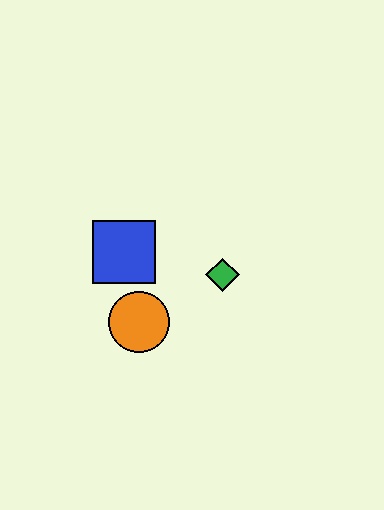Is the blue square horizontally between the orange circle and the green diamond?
No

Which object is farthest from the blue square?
The green diamond is farthest from the blue square.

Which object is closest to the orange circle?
The blue square is closest to the orange circle.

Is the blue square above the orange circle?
Yes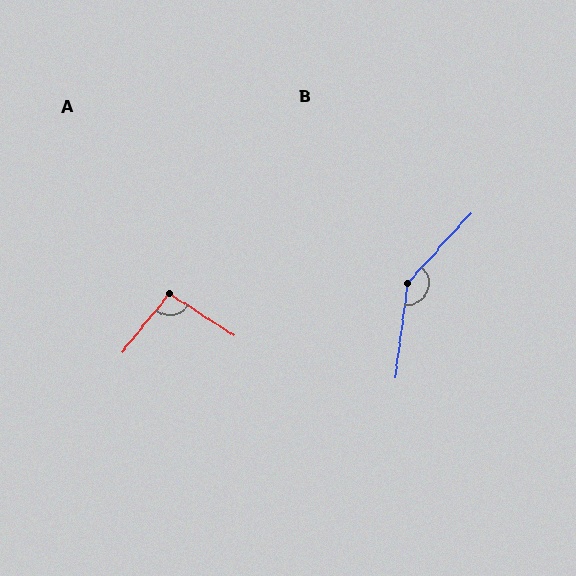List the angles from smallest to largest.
A (95°), B (145°).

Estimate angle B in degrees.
Approximately 145 degrees.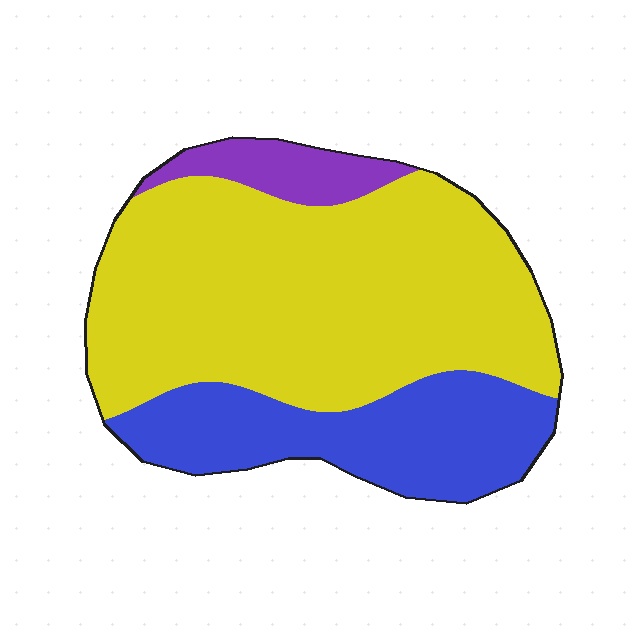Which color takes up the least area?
Purple, at roughly 10%.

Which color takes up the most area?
Yellow, at roughly 65%.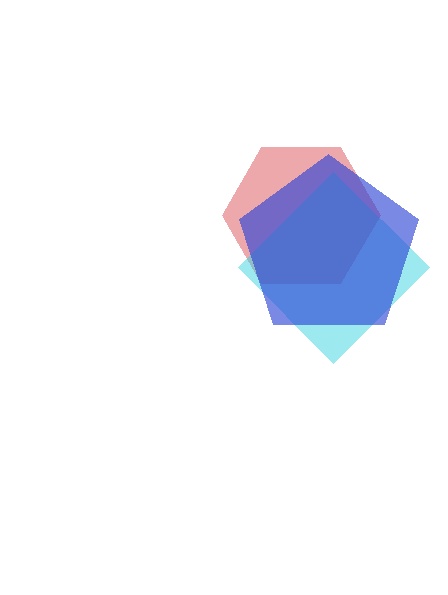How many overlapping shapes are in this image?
There are 3 overlapping shapes in the image.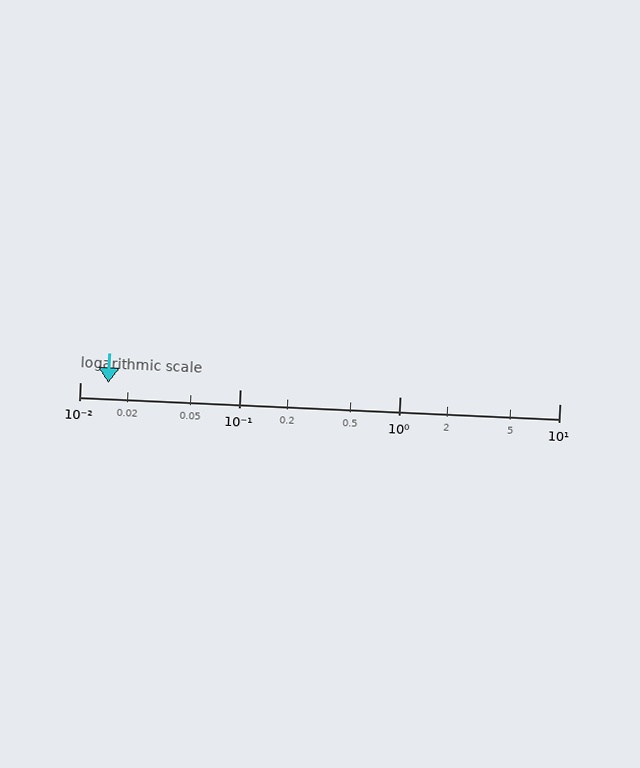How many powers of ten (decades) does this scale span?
The scale spans 3 decades, from 0.01 to 10.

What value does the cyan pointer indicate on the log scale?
The pointer indicates approximately 0.015.